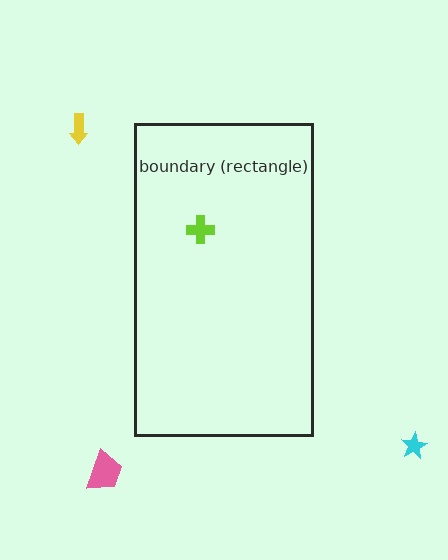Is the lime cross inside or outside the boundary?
Inside.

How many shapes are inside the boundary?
1 inside, 3 outside.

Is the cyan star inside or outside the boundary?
Outside.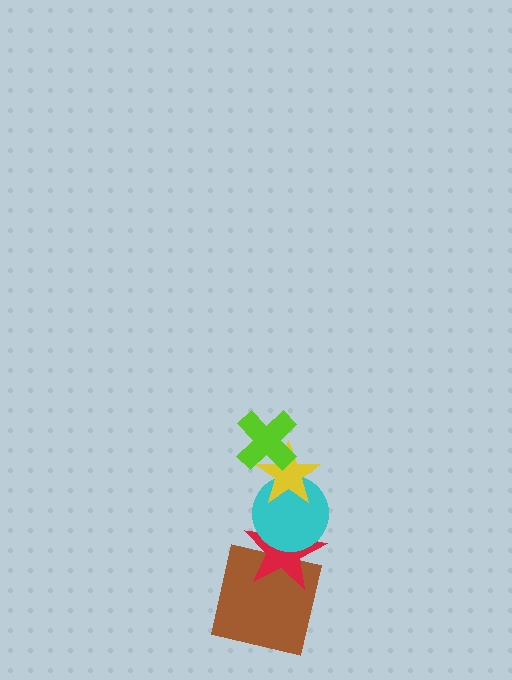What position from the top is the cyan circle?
The cyan circle is 3rd from the top.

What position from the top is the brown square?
The brown square is 5th from the top.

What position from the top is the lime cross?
The lime cross is 1st from the top.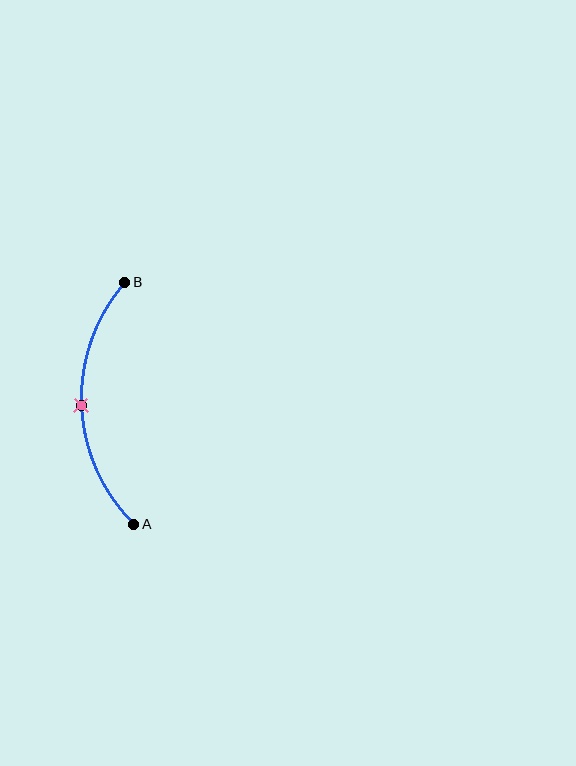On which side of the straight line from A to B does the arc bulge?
The arc bulges to the left of the straight line connecting A and B.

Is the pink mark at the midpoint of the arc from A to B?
Yes. The pink mark lies on the arc at equal arc-length from both A and B — it is the arc midpoint.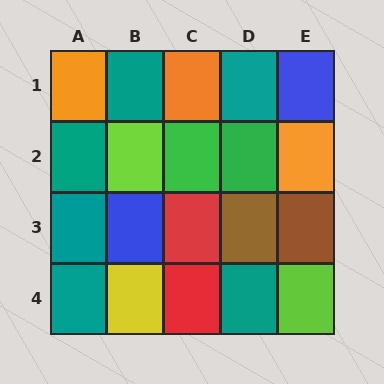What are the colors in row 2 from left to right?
Teal, lime, green, green, orange.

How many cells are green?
2 cells are green.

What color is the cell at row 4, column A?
Teal.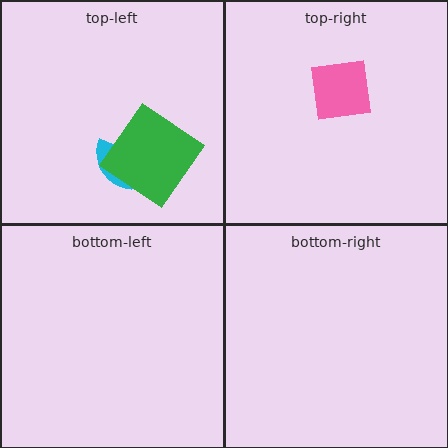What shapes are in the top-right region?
The pink square.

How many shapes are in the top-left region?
2.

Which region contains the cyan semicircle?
The top-left region.